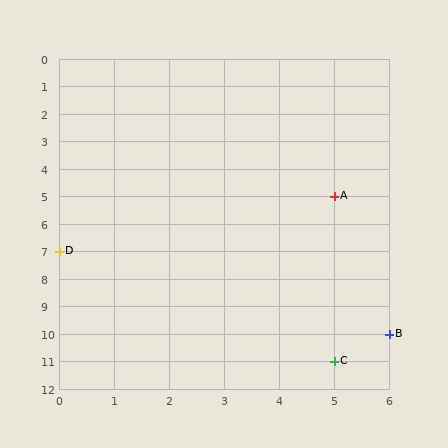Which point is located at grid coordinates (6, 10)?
Point B is at (6, 10).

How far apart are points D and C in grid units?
Points D and C are 5 columns and 4 rows apart (about 6.4 grid units diagonally).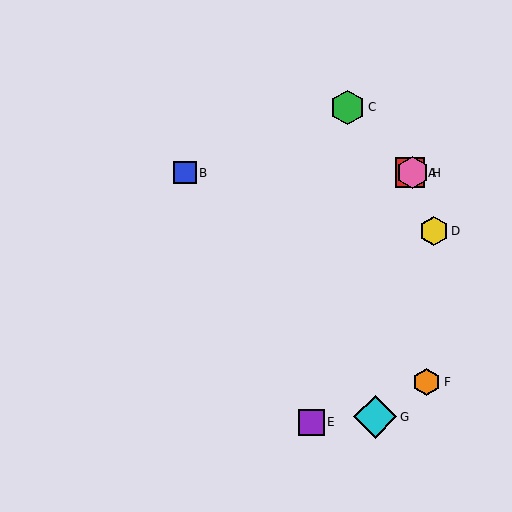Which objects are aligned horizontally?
Objects A, B, H are aligned horizontally.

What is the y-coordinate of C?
Object C is at y≈107.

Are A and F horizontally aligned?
No, A is at y≈173 and F is at y≈382.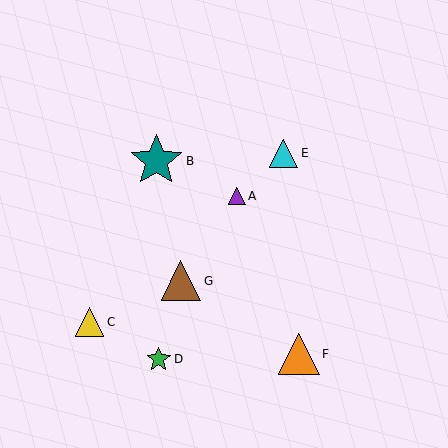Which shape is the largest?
The teal star (labeled B) is the largest.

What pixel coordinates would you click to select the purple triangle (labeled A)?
Click at (237, 196) to select the purple triangle A.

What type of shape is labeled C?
Shape C is a yellow triangle.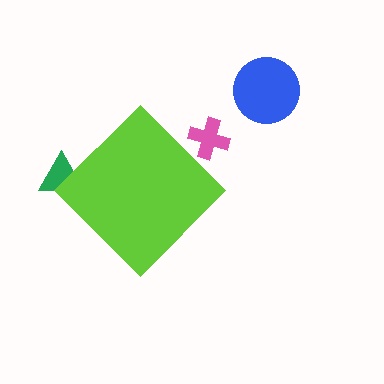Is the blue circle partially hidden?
No, the blue circle is fully visible.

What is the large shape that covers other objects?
A lime diamond.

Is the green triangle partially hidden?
Yes, the green triangle is partially hidden behind the lime diamond.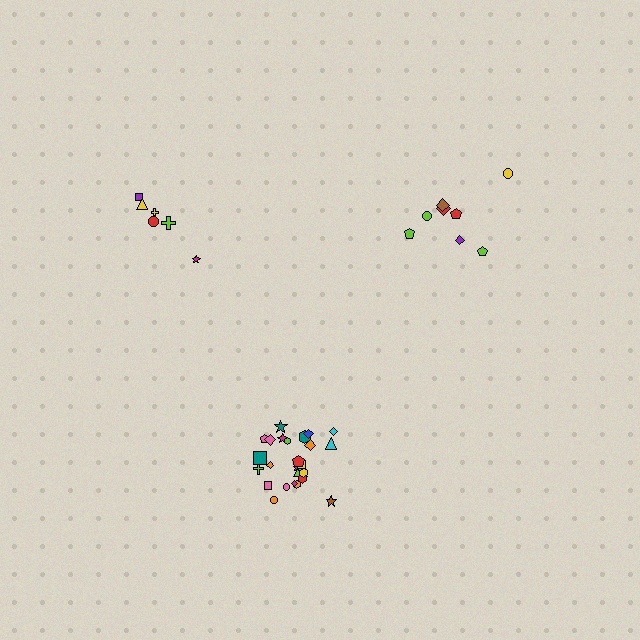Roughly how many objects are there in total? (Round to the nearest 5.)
Roughly 40 objects in total.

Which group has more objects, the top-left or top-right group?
The top-right group.